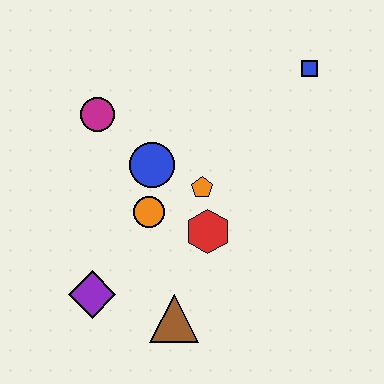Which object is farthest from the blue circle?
The blue square is farthest from the blue circle.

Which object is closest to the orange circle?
The blue circle is closest to the orange circle.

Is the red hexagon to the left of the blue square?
Yes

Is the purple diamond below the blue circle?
Yes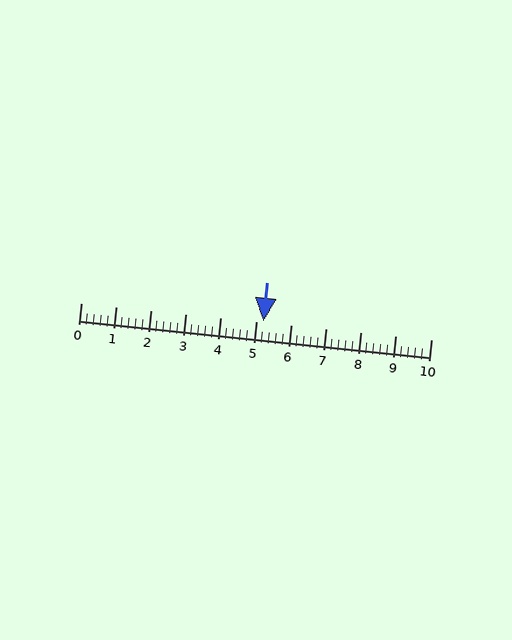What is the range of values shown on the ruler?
The ruler shows values from 0 to 10.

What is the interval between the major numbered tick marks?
The major tick marks are spaced 1 units apart.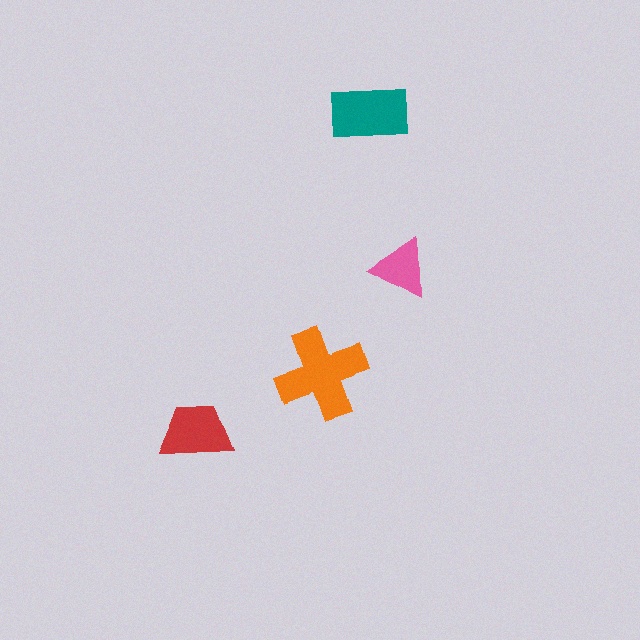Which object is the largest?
The orange cross.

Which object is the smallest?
The pink triangle.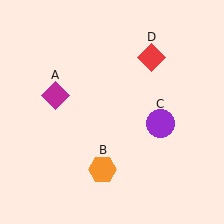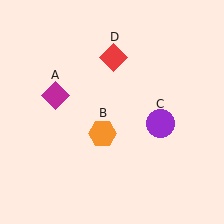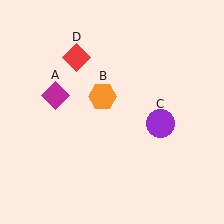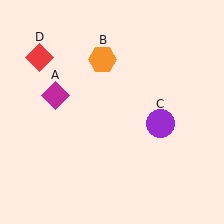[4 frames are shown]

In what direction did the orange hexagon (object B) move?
The orange hexagon (object B) moved up.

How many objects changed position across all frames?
2 objects changed position: orange hexagon (object B), red diamond (object D).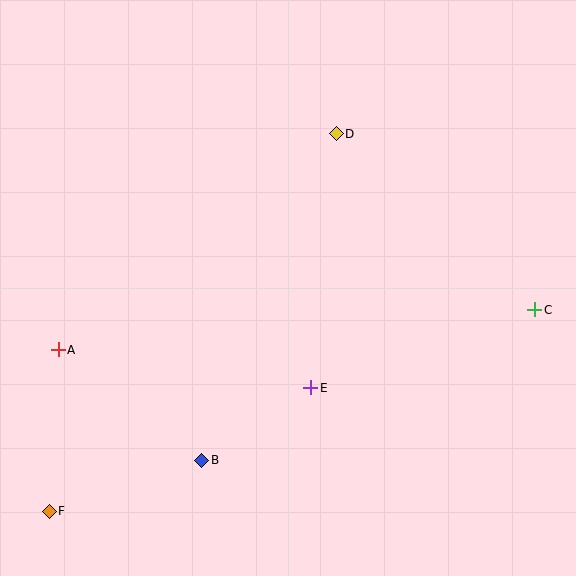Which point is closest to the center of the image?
Point E at (311, 388) is closest to the center.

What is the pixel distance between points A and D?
The distance between A and D is 352 pixels.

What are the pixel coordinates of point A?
Point A is at (58, 350).